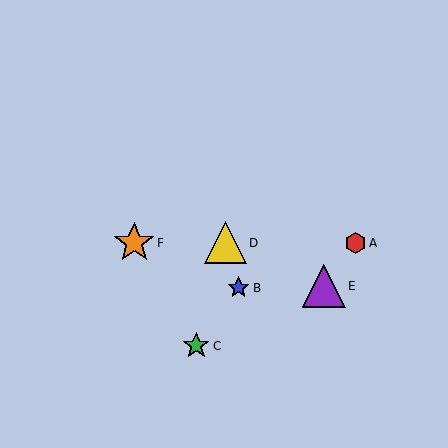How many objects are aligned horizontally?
3 objects (A, D, F) are aligned horizontally.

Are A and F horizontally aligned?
Yes, both are at y≈243.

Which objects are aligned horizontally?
Objects A, D, F are aligned horizontally.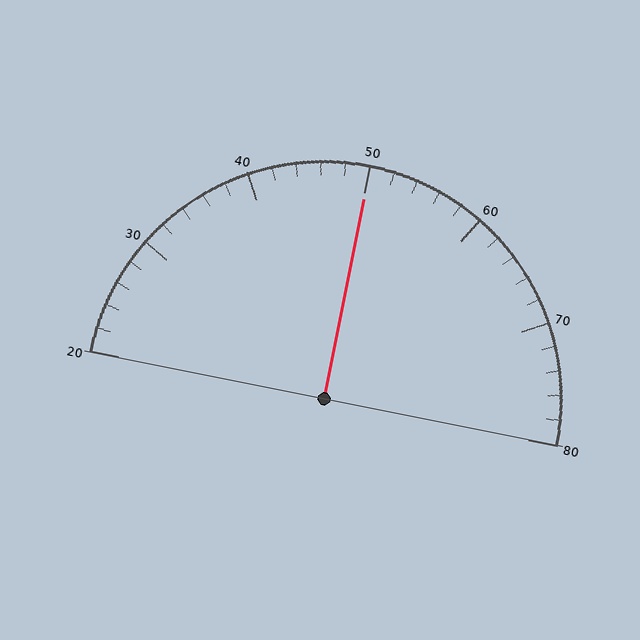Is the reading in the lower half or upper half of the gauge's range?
The reading is in the upper half of the range (20 to 80).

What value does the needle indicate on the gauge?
The needle indicates approximately 50.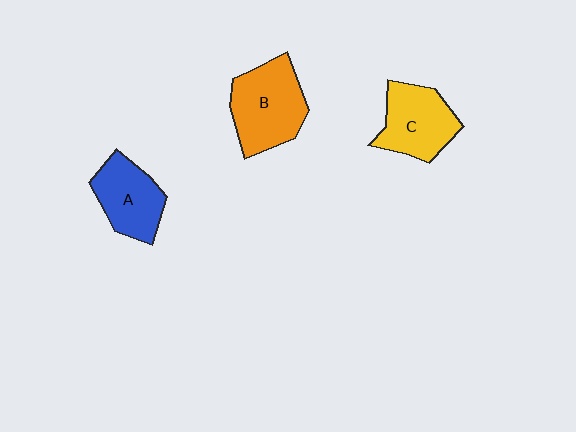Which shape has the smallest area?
Shape A (blue).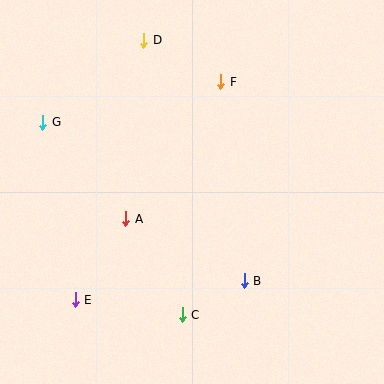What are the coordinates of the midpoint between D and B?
The midpoint between D and B is at (194, 160).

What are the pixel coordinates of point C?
Point C is at (182, 315).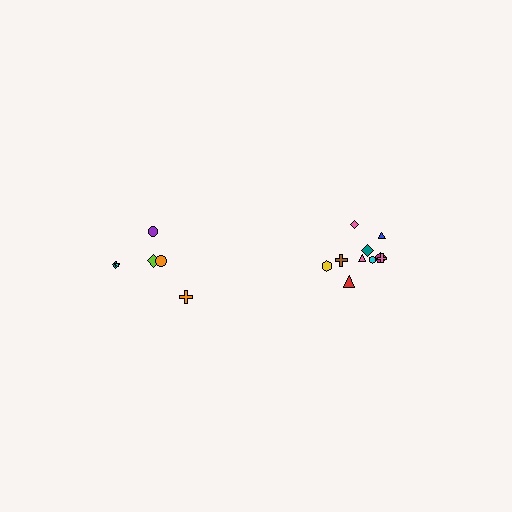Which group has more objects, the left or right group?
The right group.